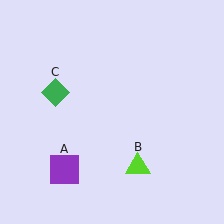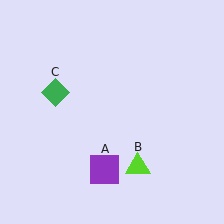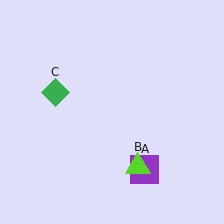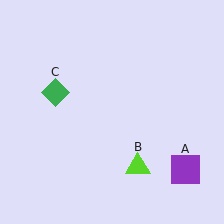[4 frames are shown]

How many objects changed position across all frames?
1 object changed position: purple square (object A).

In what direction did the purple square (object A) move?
The purple square (object A) moved right.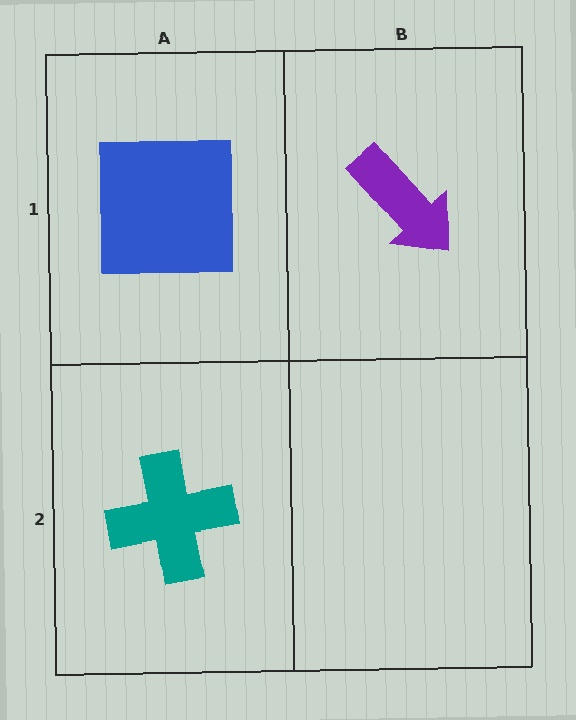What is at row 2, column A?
A teal cross.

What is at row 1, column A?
A blue square.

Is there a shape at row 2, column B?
No, that cell is empty.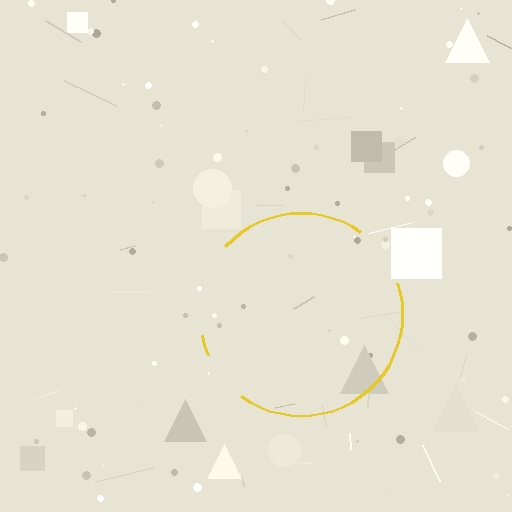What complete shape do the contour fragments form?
The contour fragments form a circle.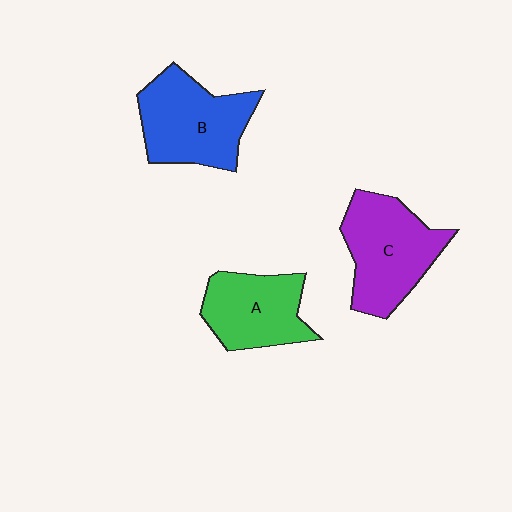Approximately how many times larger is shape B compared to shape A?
Approximately 1.2 times.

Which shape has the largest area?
Shape C (purple).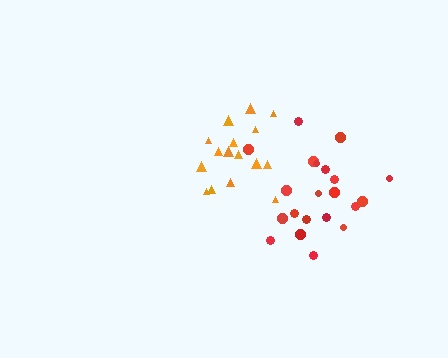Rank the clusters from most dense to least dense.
orange, red.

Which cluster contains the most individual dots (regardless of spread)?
Red (21).